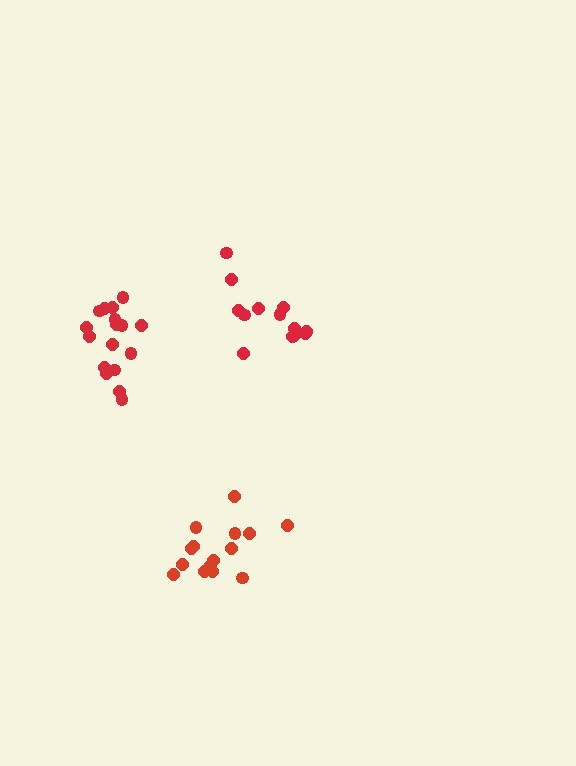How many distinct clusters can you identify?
There are 3 distinct clusters.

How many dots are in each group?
Group 1: 13 dots, Group 2: 15 dots, Group 3: 17 dots (45 total).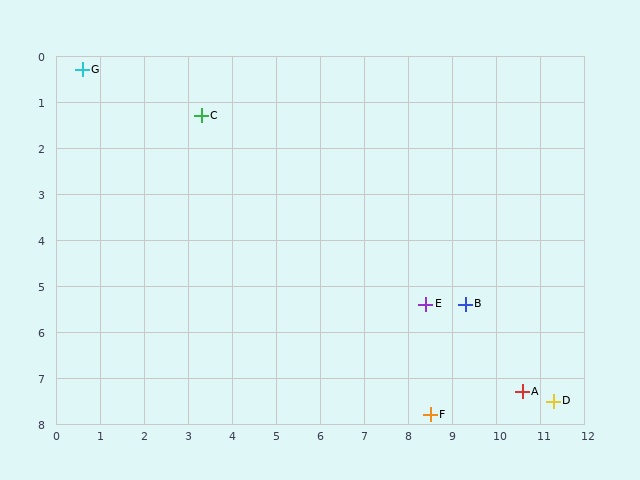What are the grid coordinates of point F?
Point F is at approximately (8.5, 7.8).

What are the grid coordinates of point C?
Point C is at approximately (3.3, 1.3).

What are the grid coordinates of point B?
Point B is at approximately (9.3, 5.4).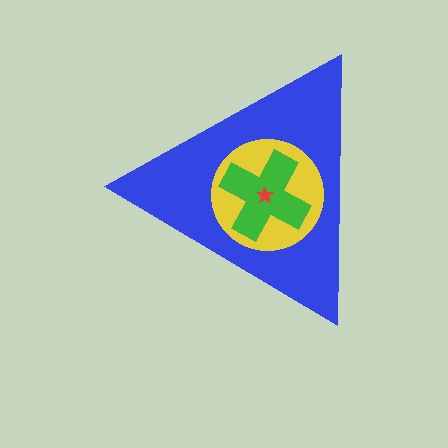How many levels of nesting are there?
4.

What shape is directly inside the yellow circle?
The green cross.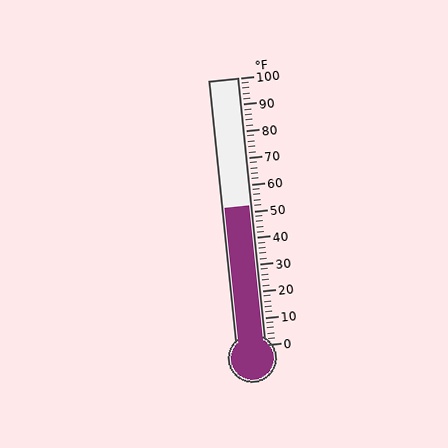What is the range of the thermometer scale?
The thermometer scale ranges from 0°F to 100°F.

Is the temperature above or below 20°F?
The temperature is above 20°F.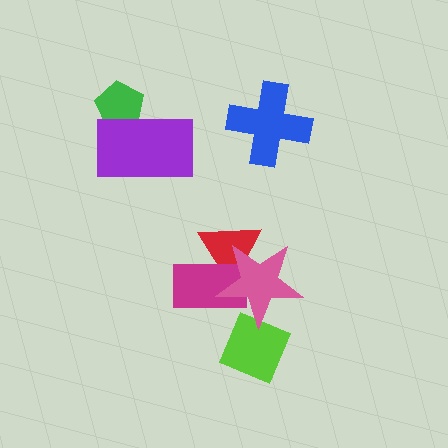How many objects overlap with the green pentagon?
1 object overlaps with the green pentagon.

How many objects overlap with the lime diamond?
1 object overlaps with the lime diamond.